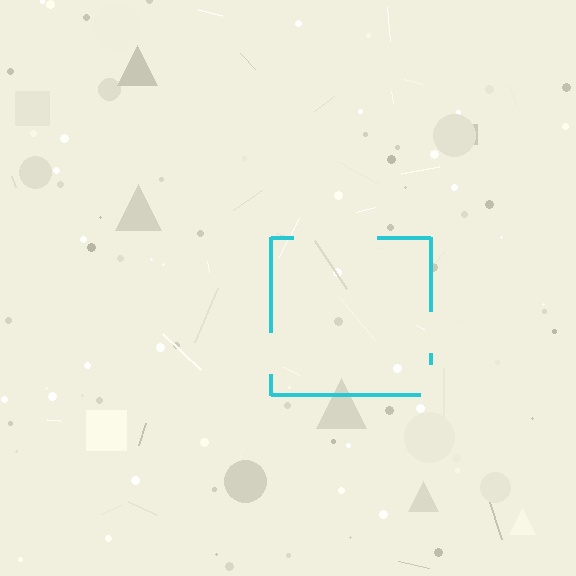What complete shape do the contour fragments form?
The contour fragments form a square.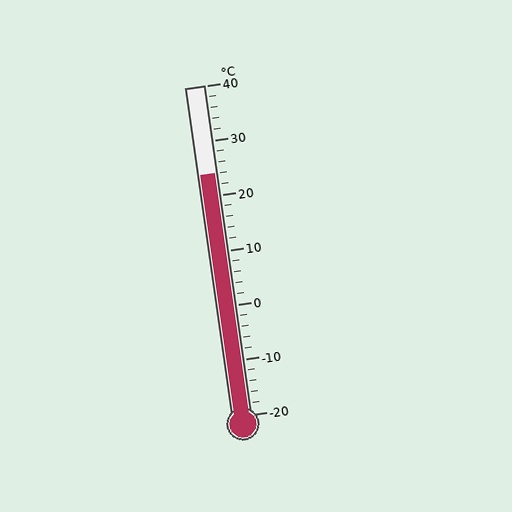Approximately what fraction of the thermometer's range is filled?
The thermometer is filled to approximately 75% of its range.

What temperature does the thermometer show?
The thermometer shows approximately 24°C.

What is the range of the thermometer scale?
The thermometer scale ranges from -20°C to 40°C.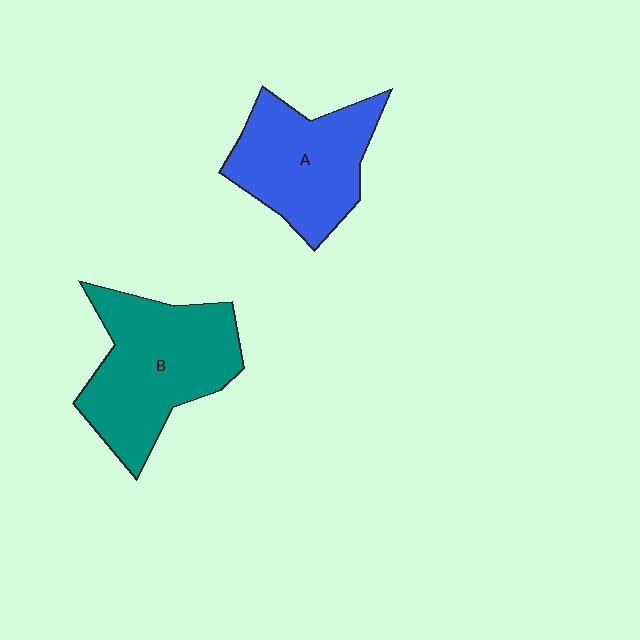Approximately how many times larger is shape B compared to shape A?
Approximately 1.2 times.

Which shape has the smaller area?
Shape A (blue).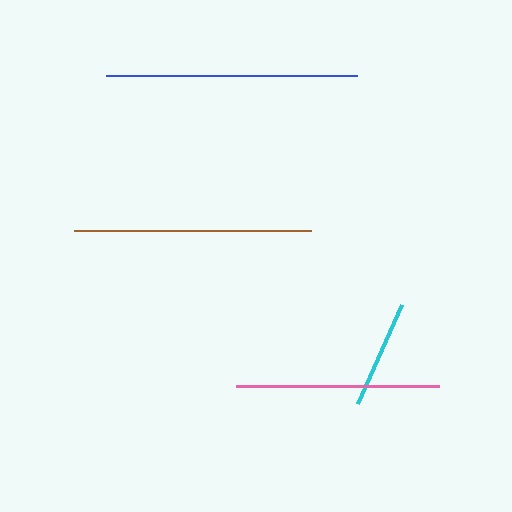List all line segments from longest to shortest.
From longest to shortest: blue, brown, pink, cyan.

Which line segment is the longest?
The blue line is the longest at approximately 251 pixels.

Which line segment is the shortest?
The cyan line is the shortest at approximately 109 pixels.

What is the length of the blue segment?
The blue segment is approximately 251 pixels long.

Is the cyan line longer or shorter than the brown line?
The brown line is longer than the cyan line.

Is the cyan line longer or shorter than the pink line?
The pink line is longer than the cyan line.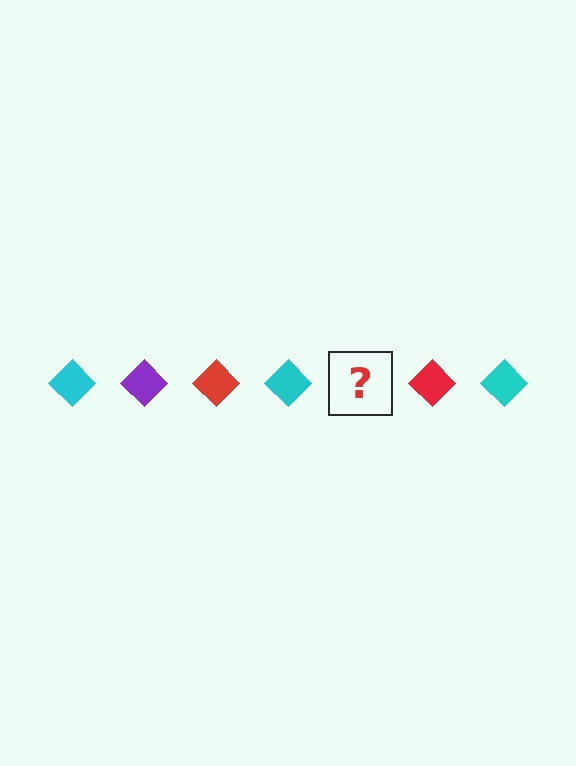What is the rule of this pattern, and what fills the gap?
The rule is that the pattern cycles through cyan, purple, red diamonds. The gap should be filled with a purple diamond.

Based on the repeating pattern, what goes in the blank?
The blank should be a purple diamond.